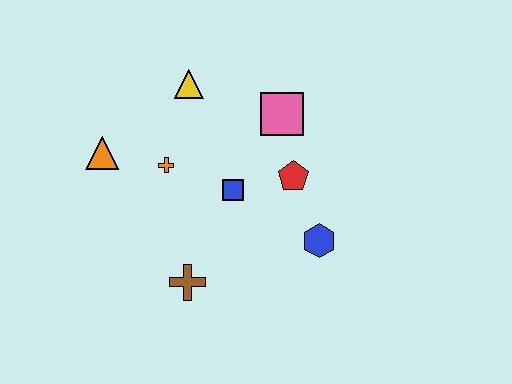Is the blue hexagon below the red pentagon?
Yes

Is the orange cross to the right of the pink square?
No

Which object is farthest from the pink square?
The brown cross is farthest from the pink square.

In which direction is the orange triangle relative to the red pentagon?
The orange triangle is to the left of the red pentagon.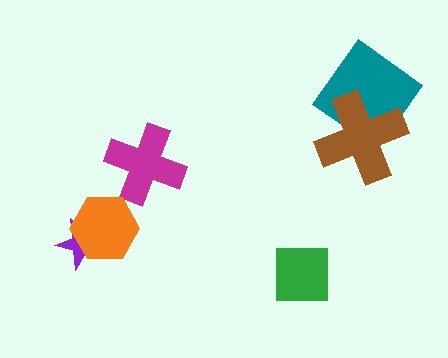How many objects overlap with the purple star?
1 object overlaps with the purple star.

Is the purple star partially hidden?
Yes, it is partially covered by another shape.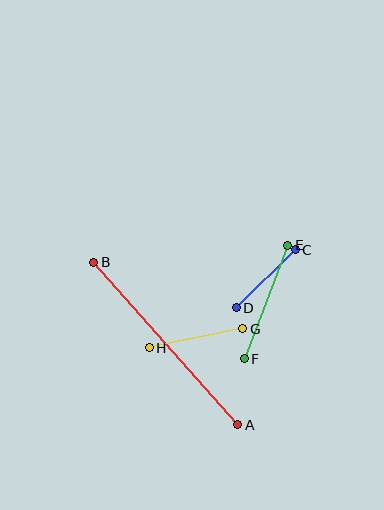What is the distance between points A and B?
The distance is approximately 217 pixels.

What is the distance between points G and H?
The distance is approximately 95 pixels.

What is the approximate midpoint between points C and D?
The midpoint is at approximately (266, 279) pixels.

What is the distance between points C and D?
The distance is approximately 83 pixels.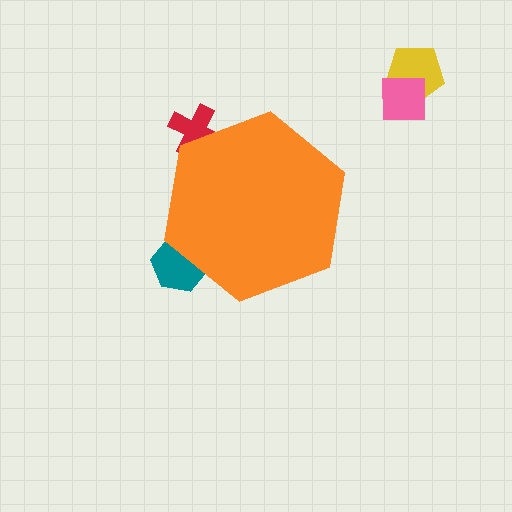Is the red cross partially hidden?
Yes, the red cross is partially hidden behind the orange hexagon.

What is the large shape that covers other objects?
An orange hexagon.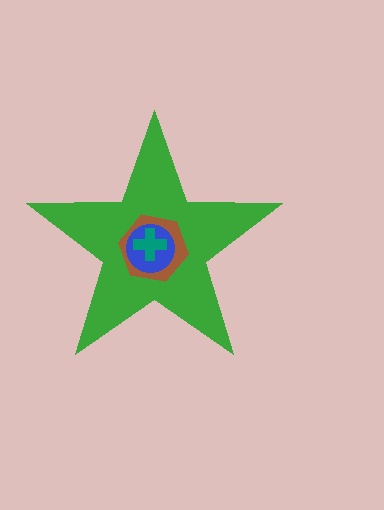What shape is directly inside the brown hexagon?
The blue circle.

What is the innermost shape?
The teal cross.